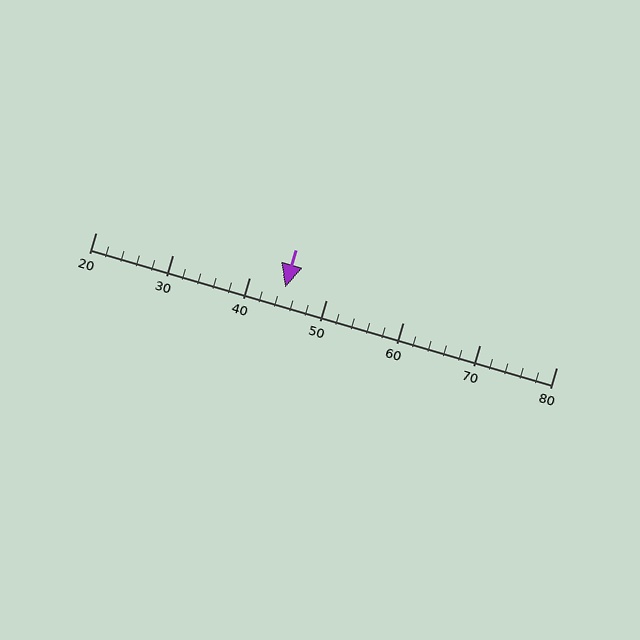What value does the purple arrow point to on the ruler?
The purple arrow points to approximately 45.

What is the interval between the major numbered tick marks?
The major tick marks are spaced 10 units apart.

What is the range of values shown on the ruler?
The ruler shows values from 20 to 80.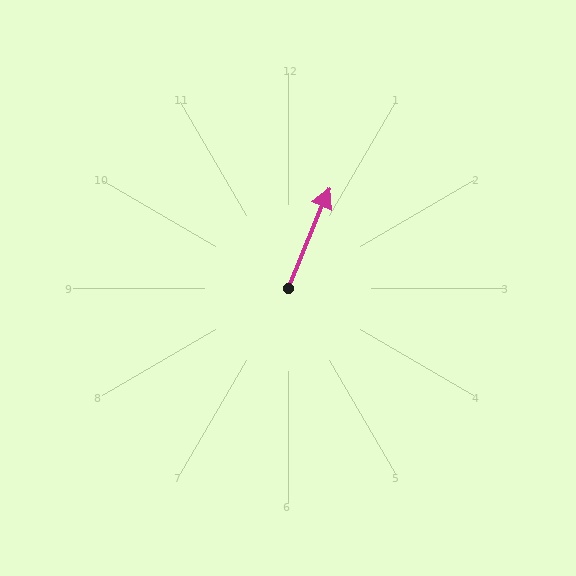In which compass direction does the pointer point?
North.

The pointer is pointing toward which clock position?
Roughly 1 o'clock.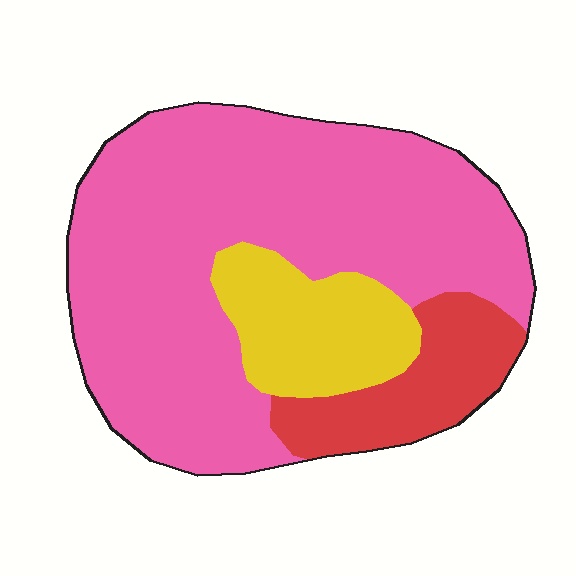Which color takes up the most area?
Pink, at roughly 70%.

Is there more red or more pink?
Pink.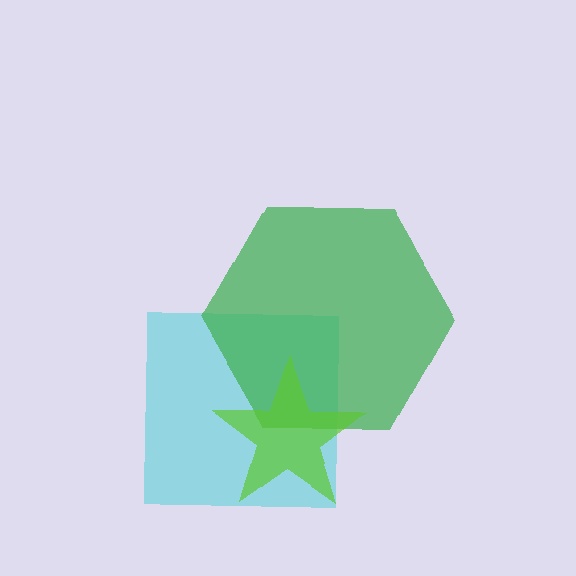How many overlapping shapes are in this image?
There are 3 overlapping shapes in the image.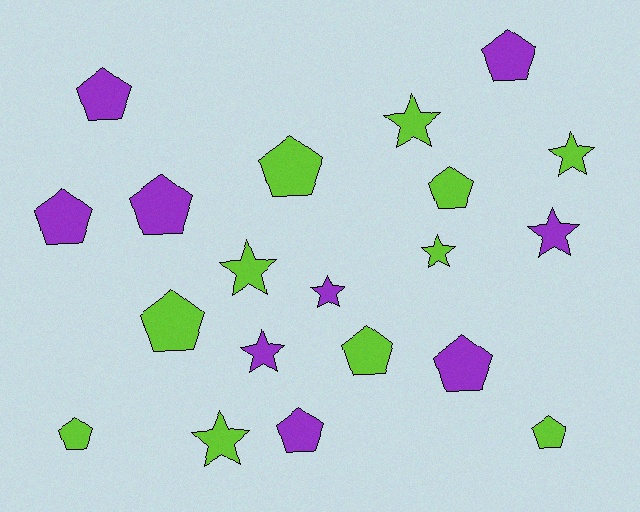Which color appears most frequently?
Lime, with 11 objects.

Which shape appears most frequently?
Pentagon, with 12 objects.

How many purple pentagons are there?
There are 6 purple pentagons.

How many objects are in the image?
There are 20 objects.